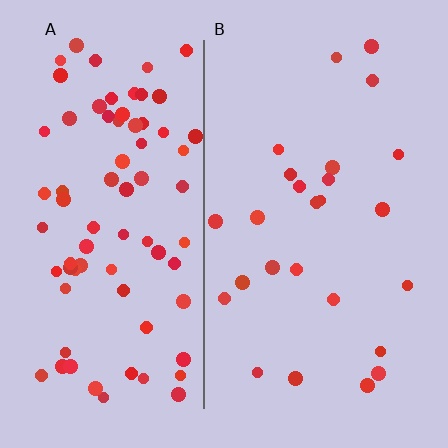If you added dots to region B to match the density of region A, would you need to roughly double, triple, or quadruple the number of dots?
Approximately triple.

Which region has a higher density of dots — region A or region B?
A (the left).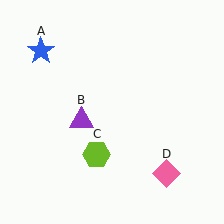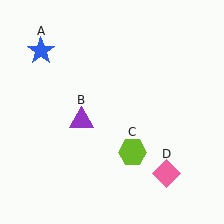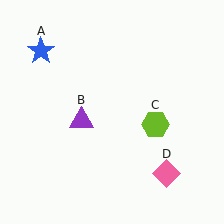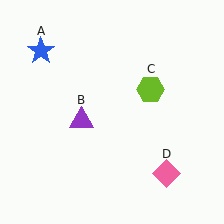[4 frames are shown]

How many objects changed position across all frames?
1 object changed position: lime hexagon (object C).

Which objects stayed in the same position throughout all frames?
Blue star (object A) and purple triangle (object B) and pink diamond (object D) remained stationary.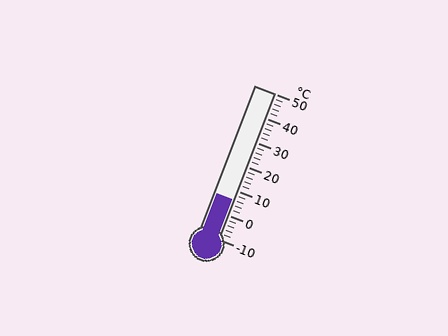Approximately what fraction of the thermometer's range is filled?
The thermometer is filled to approximately 25% of its range.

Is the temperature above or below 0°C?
The temperature is above 0°C.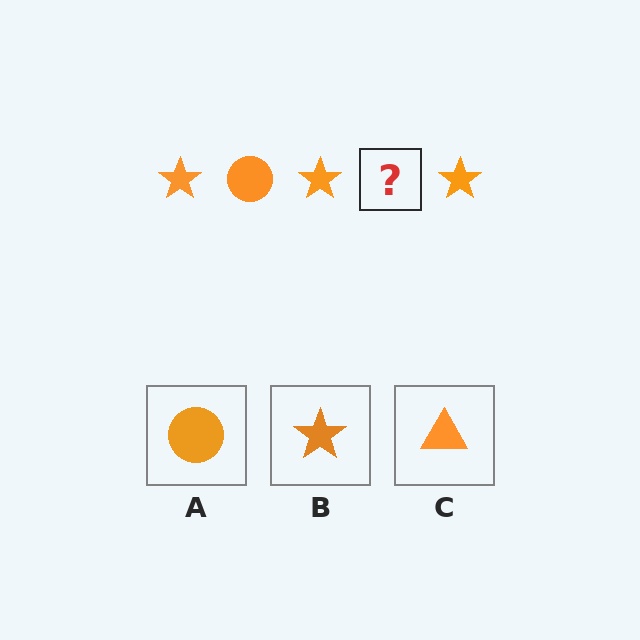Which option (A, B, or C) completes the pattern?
A.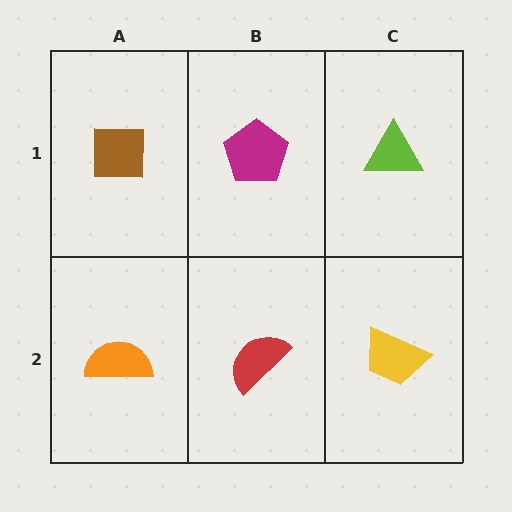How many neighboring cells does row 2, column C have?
2.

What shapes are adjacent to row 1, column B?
A red semicircle (row 2, column B), a brown square (row 1, column A), a lime triangle (row 1, column C).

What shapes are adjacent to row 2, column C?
A lime triangle (row 1, column C), a red semicircle (row 2, column B).